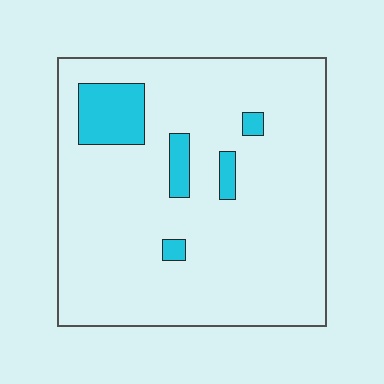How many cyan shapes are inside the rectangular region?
5.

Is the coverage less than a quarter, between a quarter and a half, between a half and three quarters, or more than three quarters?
Less than a quarter.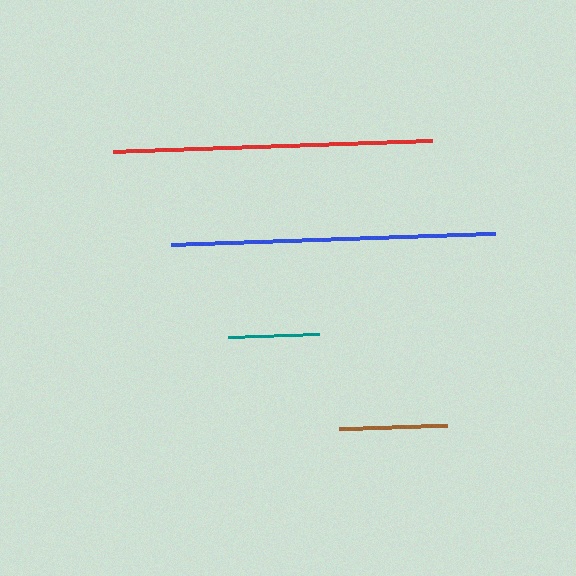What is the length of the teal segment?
The teal segment is approximately 92 pixels long.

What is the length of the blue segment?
The blue segment is approximately 325 pixels long.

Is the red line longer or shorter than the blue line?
The blue line is longer than the red line.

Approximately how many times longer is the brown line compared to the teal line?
The brown line is approximately 1.2 times the length of the teal line.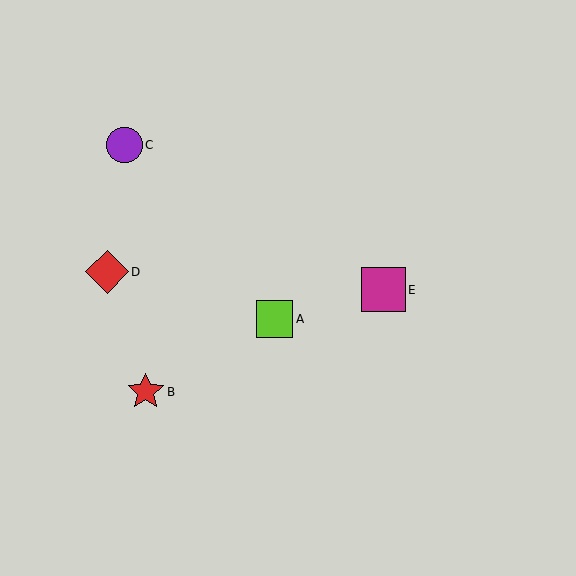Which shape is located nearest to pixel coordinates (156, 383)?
The red star (labeled B) at (146, 392) is nearest to that location.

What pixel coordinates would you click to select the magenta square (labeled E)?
Click at (383, 290) to select the magenta square E.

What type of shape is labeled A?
Shape A is a lime square.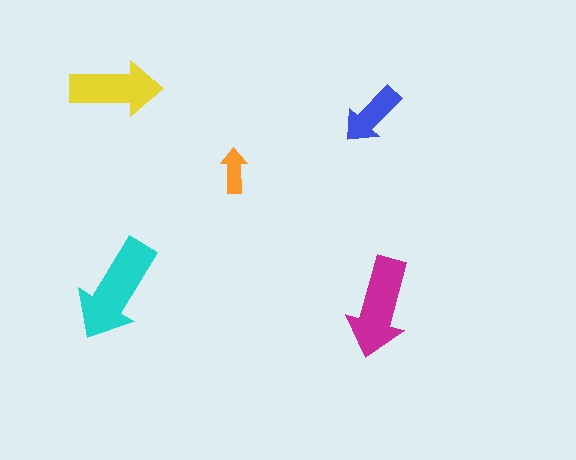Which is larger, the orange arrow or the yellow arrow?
The yellow one.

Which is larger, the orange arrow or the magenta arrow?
The magenta one.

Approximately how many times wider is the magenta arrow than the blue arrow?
About 1.5 times wider.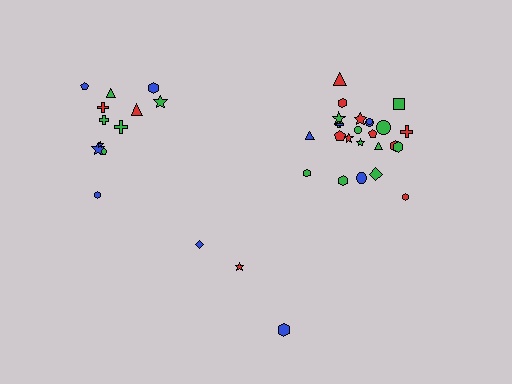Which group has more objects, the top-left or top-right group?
The top-right group.